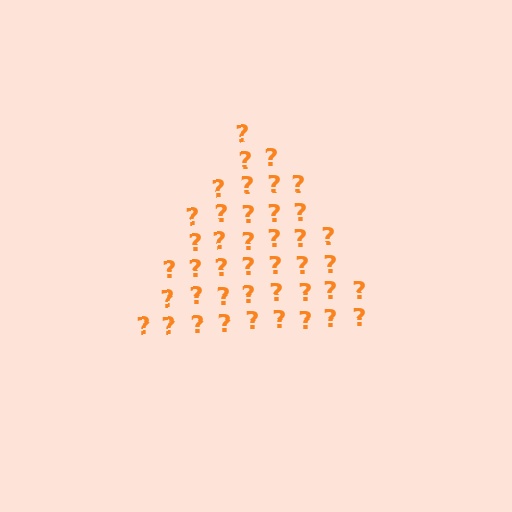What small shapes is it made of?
It is made of small question marks.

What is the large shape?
The large shape is a triangle.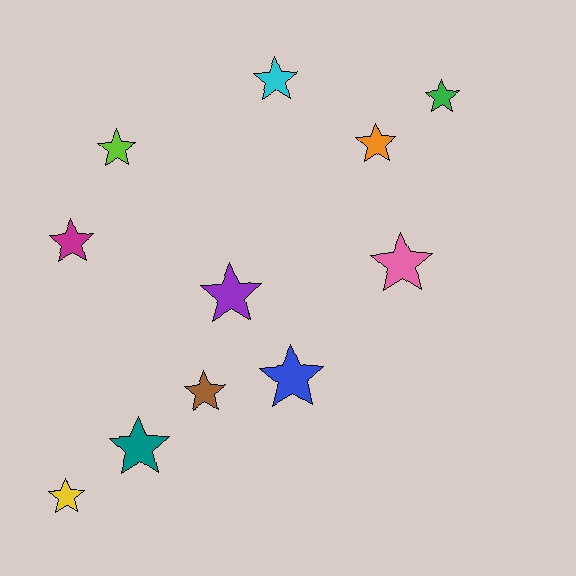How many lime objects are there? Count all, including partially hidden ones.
There is 1 lime object.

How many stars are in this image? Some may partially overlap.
There are 11 stars.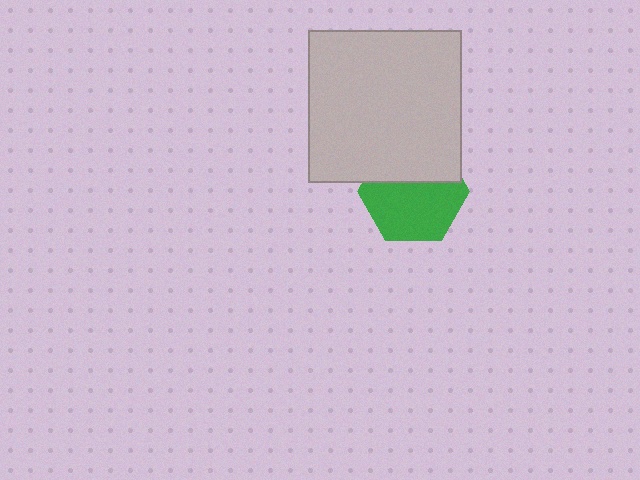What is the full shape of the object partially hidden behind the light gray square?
The partially hidden object is a green hexagon.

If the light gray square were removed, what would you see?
You would see the complete green hexagon.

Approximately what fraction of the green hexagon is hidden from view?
Roughly 40% of the green hexagon is hidden behind the light gray square.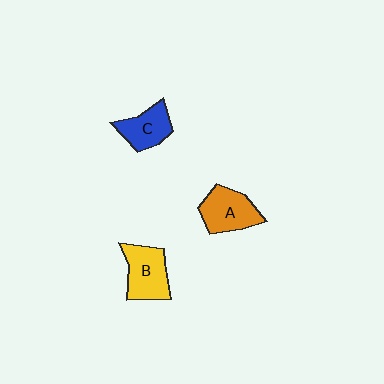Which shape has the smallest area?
Shape C (blue).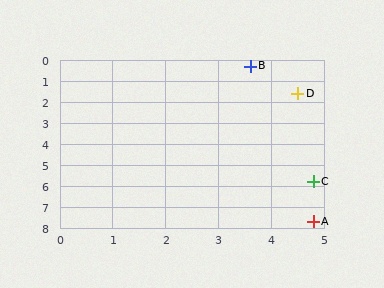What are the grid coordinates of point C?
Point C is at approximately (4.8, 5.8).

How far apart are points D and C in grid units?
Points D and C are about 4.2 grid units apart.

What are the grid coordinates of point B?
Point B is at approximately (3.6, 0.3).